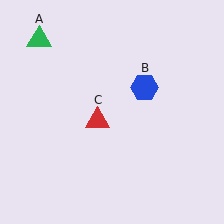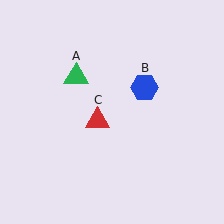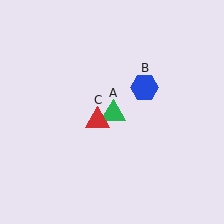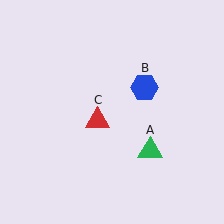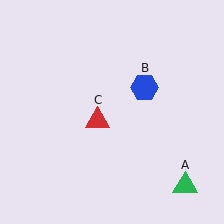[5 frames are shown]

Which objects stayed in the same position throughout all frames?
Blue hexagon (object B) and red triangle (object C) remained stationary.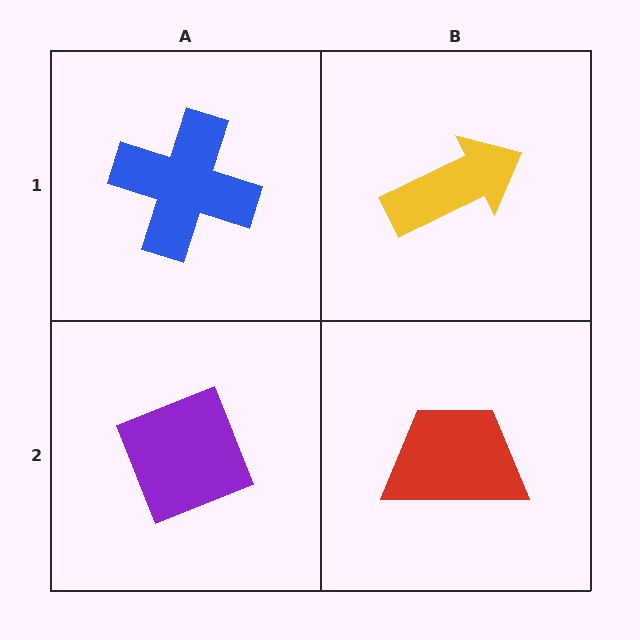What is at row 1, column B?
A yellow arrow.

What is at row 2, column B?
A red trapezoid.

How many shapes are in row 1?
2 shapes.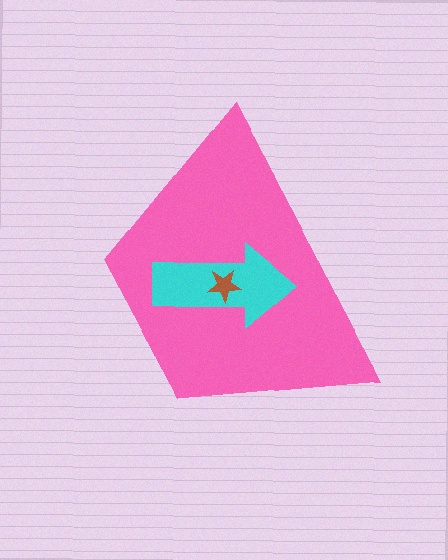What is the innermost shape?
The brown star.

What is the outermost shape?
The pink trapezoid.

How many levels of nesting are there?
3.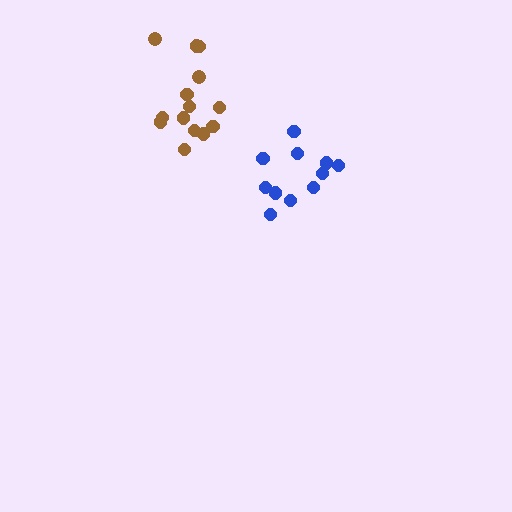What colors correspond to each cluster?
The clusters are colored: blue, brown.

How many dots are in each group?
Group 1: 11 dots, Group 2: 14 dots (25 total).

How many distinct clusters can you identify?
There are 2 distinct clusters.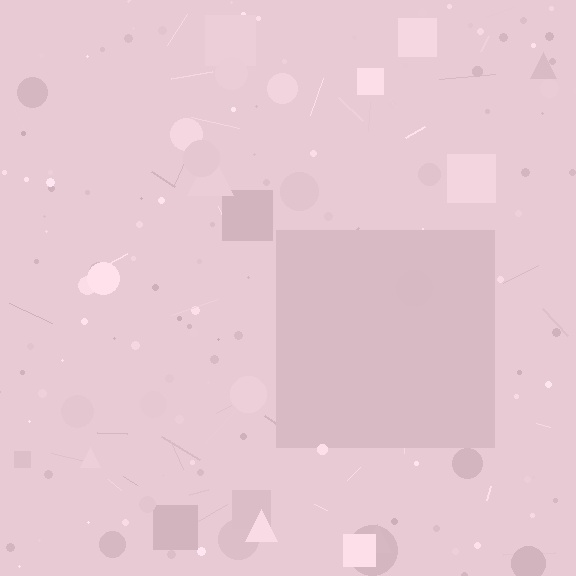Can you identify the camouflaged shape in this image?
The camouflaged shape is a square.